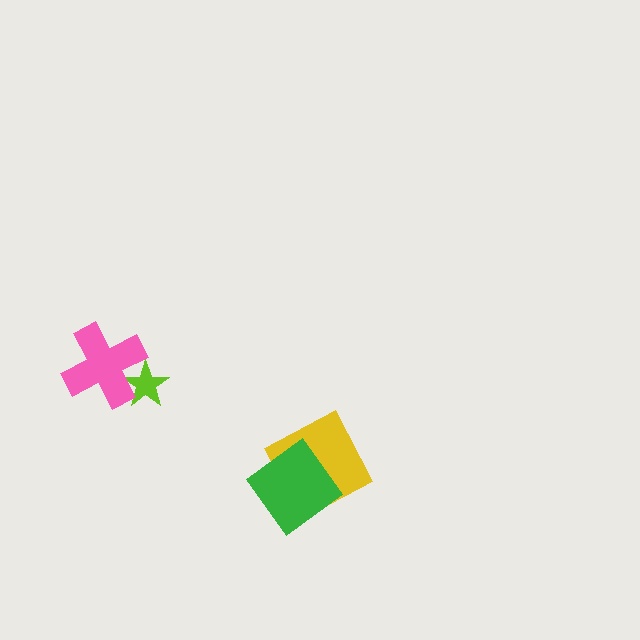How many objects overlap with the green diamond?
1 object overlaps with the green diamond.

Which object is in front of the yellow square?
The green diamond is in front of the yellow square.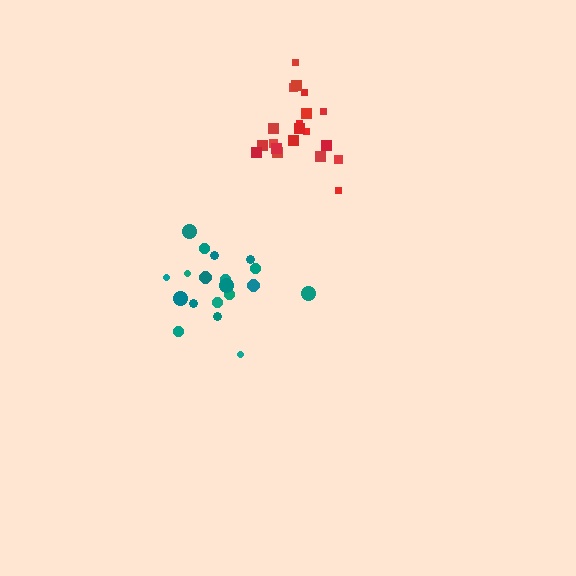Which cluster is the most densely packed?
Red.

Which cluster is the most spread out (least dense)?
Teal.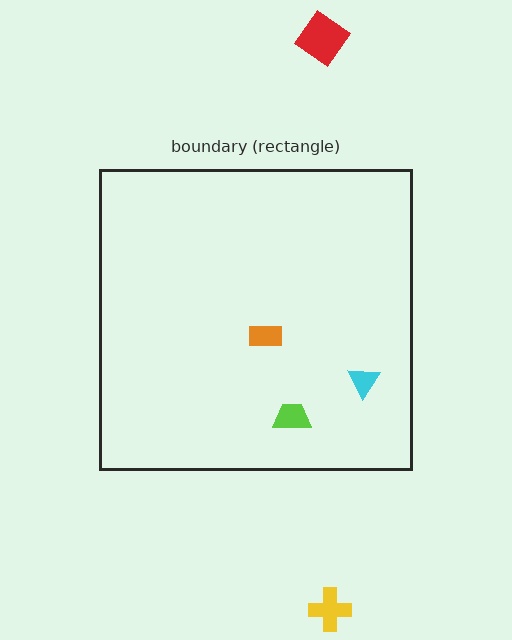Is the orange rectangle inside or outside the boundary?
Inside.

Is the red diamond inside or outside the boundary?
Outside.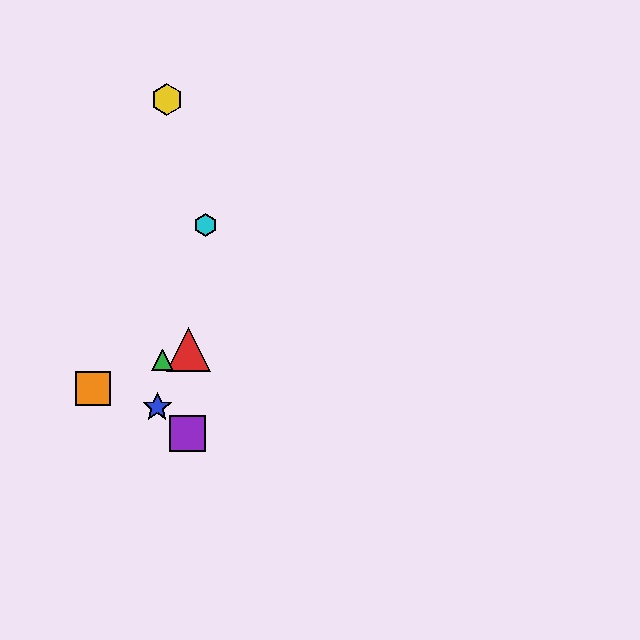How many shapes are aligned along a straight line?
3 shapes (the red triangle, the green triangle, the orange square) are aligned along a straight line.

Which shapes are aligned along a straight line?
The red triangle, the green triangle, the orange square are aligned along a straight line.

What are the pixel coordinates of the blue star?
The blue star is at (157, 407).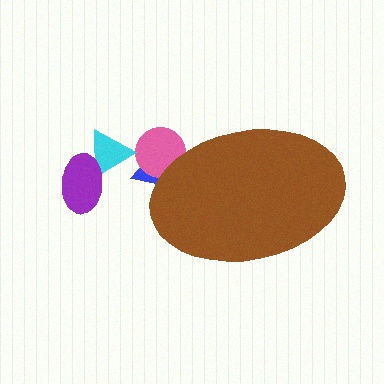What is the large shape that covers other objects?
A brown ellipse.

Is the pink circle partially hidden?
Yes, the pink circle is partially hidden behind the brown ellipse.